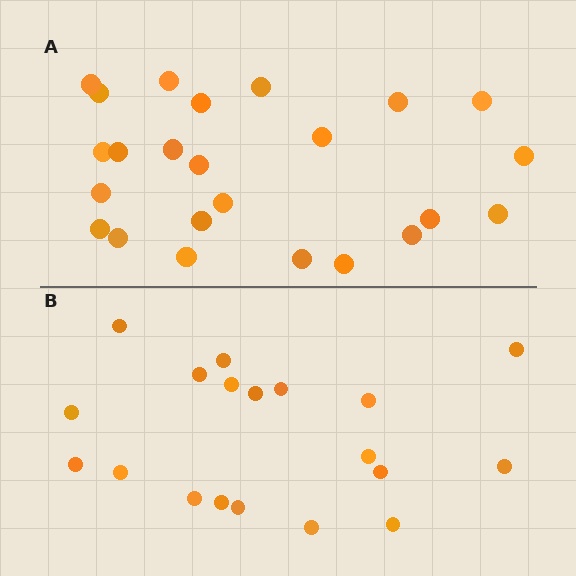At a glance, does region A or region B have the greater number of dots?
Region A (the top region) has more dots.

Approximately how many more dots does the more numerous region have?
Region A has about 5 more dots than region B.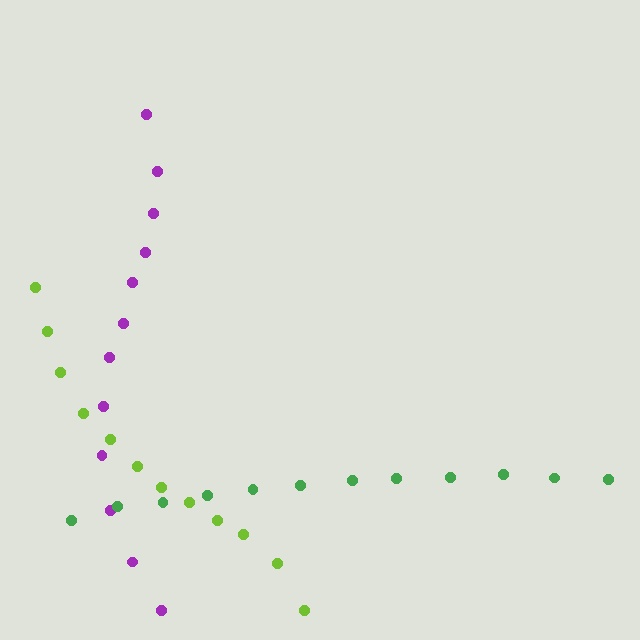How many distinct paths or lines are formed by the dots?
There are 3 distinct paths.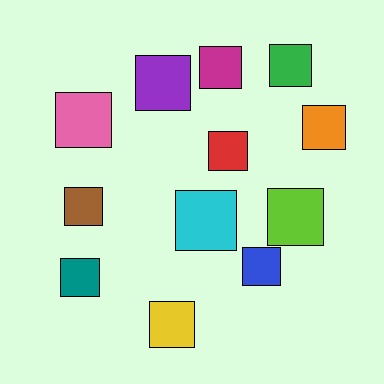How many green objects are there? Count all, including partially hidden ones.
There is 1 green object.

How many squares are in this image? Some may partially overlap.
There are 12 squares.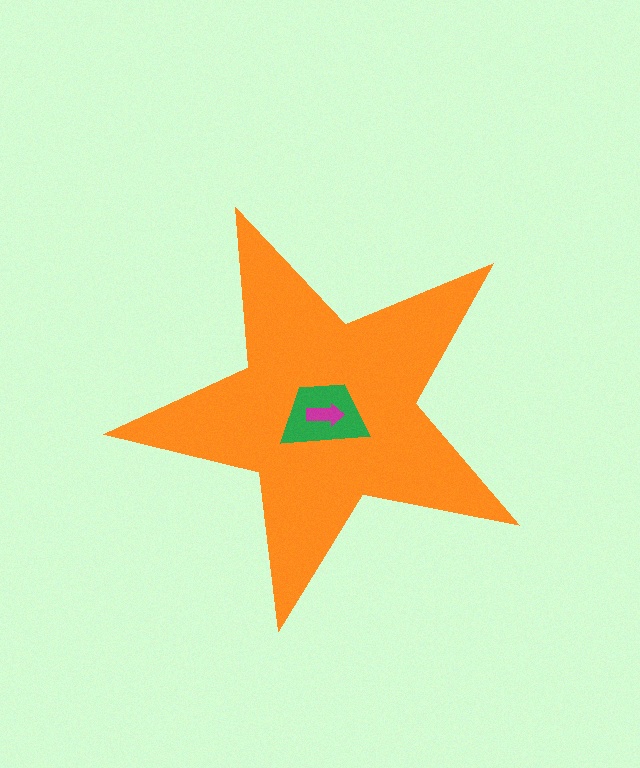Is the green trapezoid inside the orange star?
Yes.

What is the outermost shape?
The orange star.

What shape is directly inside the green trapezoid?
The magenta arrow.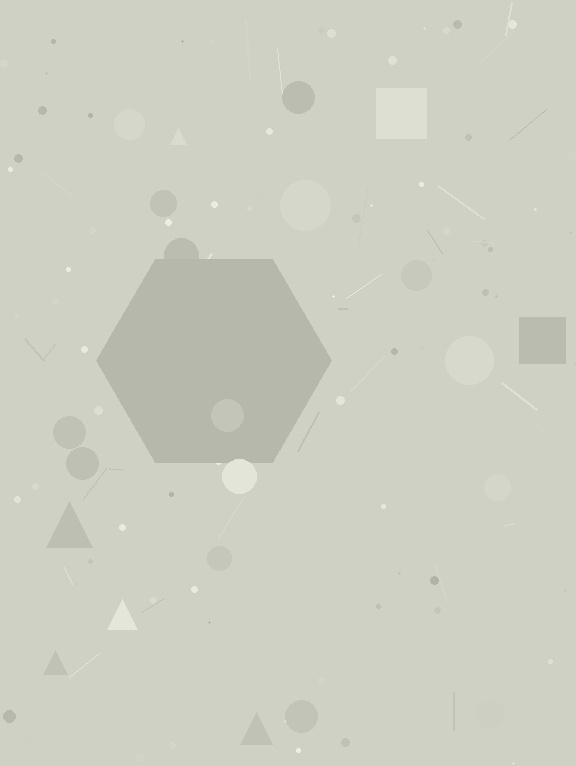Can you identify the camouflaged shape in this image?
The camouflaged shape is a hexagon.